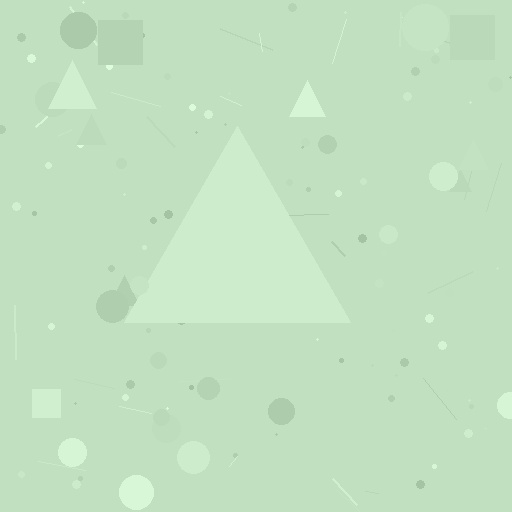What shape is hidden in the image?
A triangle is hidden in the image.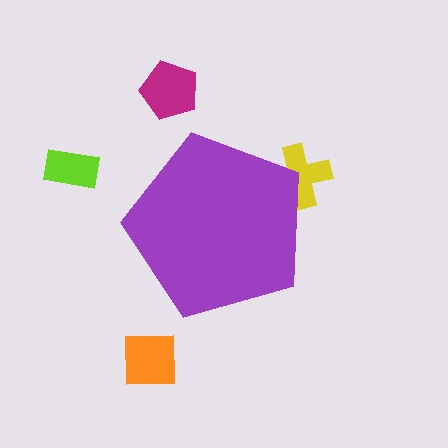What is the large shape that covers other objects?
A purple pentagon.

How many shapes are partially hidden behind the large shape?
1 shape is partially hidden.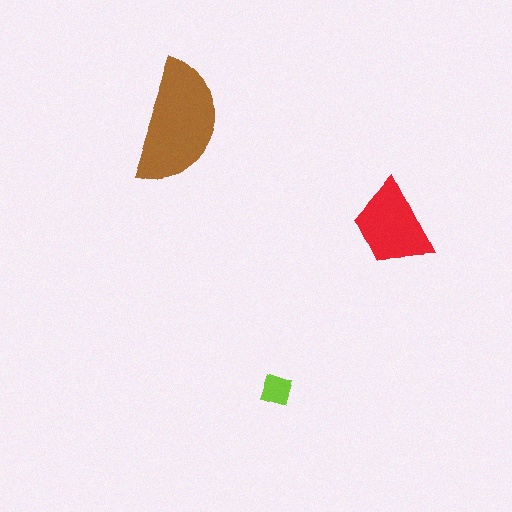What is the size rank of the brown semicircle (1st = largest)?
1st.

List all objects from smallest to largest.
The lime square, the red trapezoid, the brown semicircle.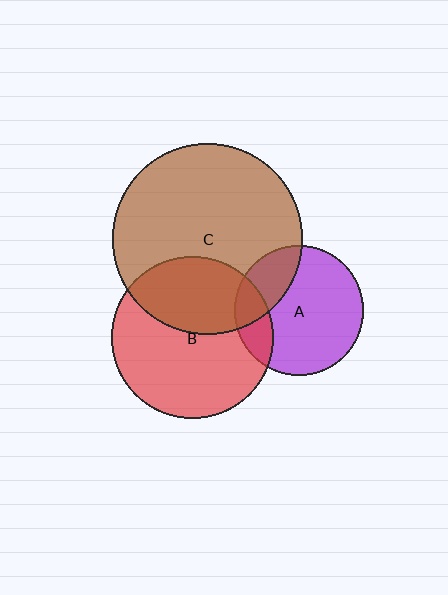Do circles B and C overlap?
Yes.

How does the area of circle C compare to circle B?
Approximately 1.4 times.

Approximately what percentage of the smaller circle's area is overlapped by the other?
Approximately 35%.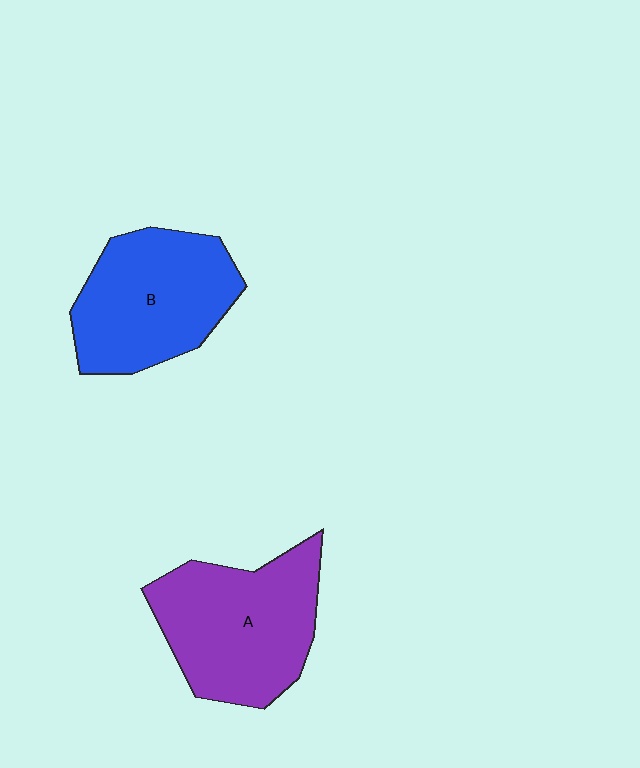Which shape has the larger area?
Shape A (purple).